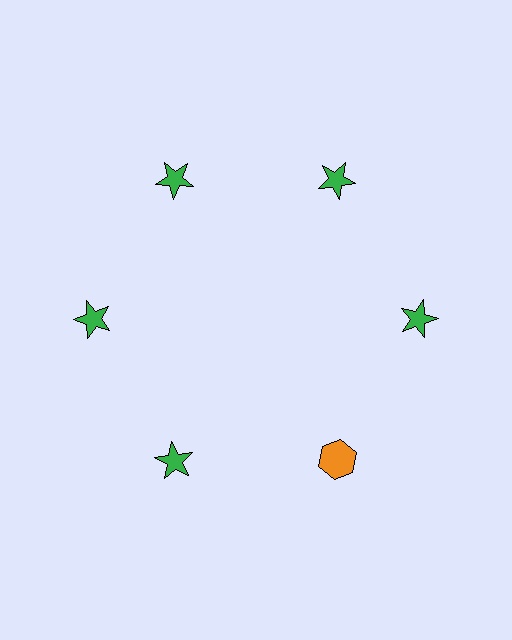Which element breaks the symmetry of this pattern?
The orange hexagon at roughly the 5 o'clock position breaks the symmetry. All other shapes are green stars.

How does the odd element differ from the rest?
It differs in both color (orange instead of green) and shape (hexagon instead of star).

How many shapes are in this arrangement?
There are 6 shapes arranged in a ring pattern.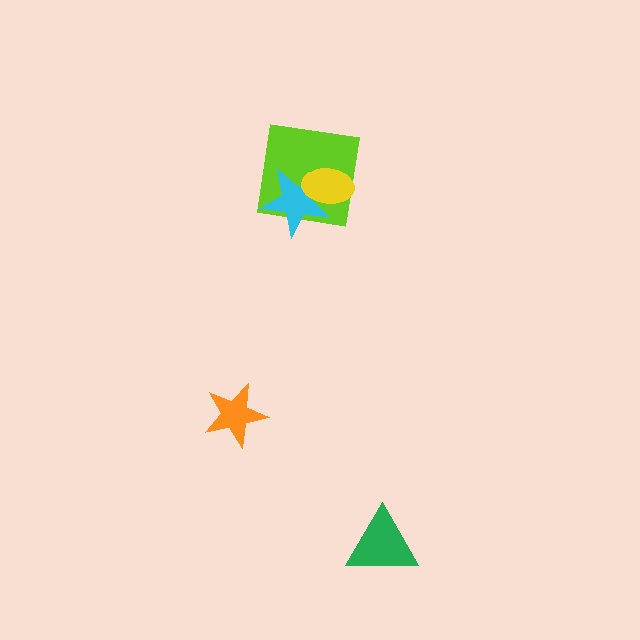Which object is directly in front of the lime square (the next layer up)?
The cyan star is directly in front of the lime square.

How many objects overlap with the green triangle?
0 objects overlap with the green triangle.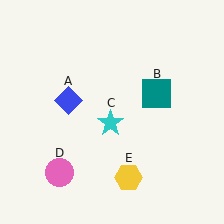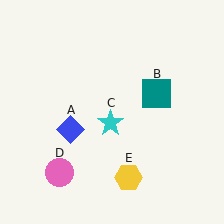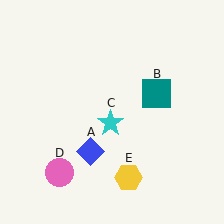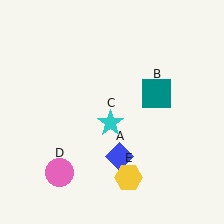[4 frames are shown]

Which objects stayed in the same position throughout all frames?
Teal square (object B) and cyan star (object C) and pink circle (object D) and yellow hexagon (object E) remained stationary.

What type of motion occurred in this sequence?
The blue diamond (object A) rotated counterclockwise around the center of the scene.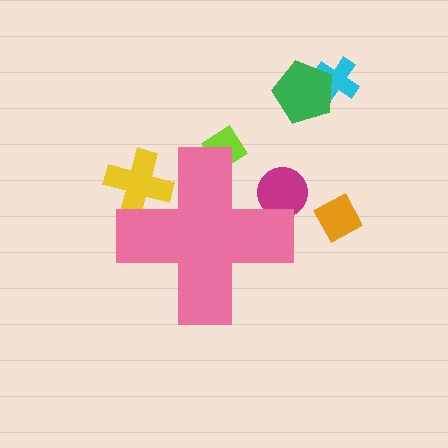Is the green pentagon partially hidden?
No, the green pentagon is fully visible.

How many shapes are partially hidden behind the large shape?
3 shapes are partially hidden.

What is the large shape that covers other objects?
A pink cross.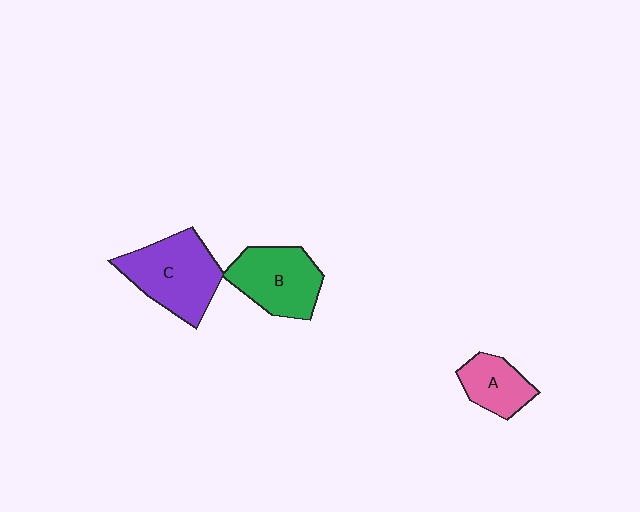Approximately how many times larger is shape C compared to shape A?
Approximately 1.8 times.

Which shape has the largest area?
Shape C (purple).